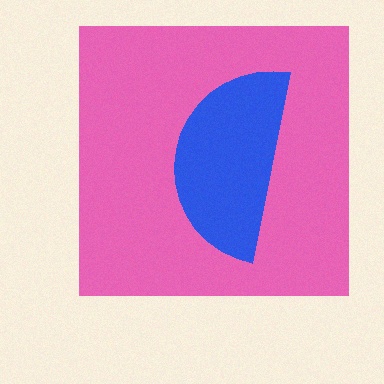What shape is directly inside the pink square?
The blue semicircle.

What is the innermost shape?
The blue semicircle.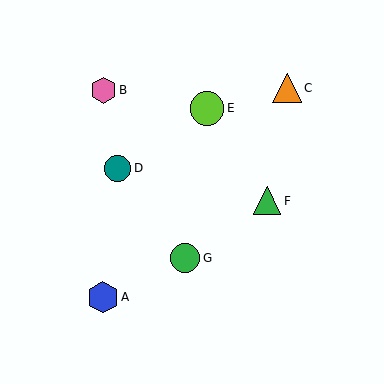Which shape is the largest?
The lime circle (labeled E) is the largest.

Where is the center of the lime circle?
The center of the lime circle is at (207, 108).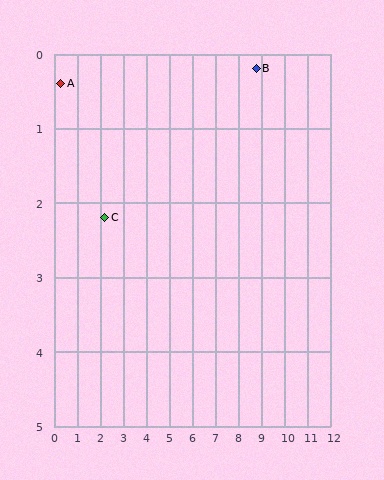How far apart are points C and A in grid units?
Points C and A are about 2.6 grid units apart.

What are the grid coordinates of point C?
Point C is at approximately (2.2, 2.2).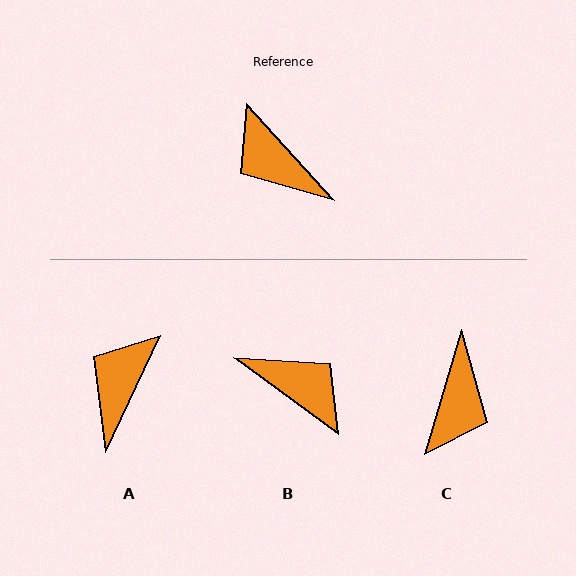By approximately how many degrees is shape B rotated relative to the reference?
Approximately 168 degrees clockwise.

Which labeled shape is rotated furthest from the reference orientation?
B, about 168 degrees away.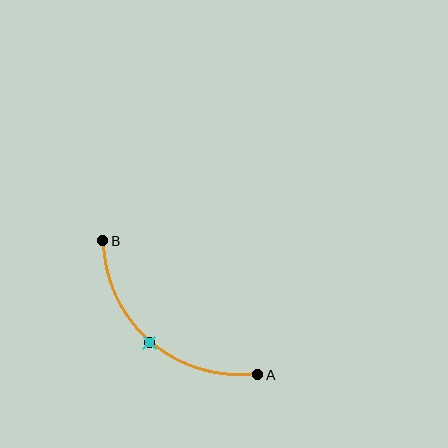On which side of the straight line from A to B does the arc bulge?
The arc bulges below and to the left of the straight line connecting A and B.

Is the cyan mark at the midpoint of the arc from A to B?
Yes. The cyan mark lies on the arc at equal arc-length from both A and B — it is the arc midpoint.